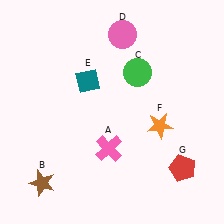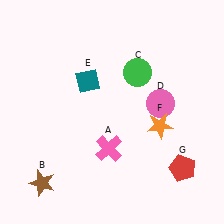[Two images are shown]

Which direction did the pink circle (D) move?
The pink circle (D) moved down.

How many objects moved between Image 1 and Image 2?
1 object moved between the two images.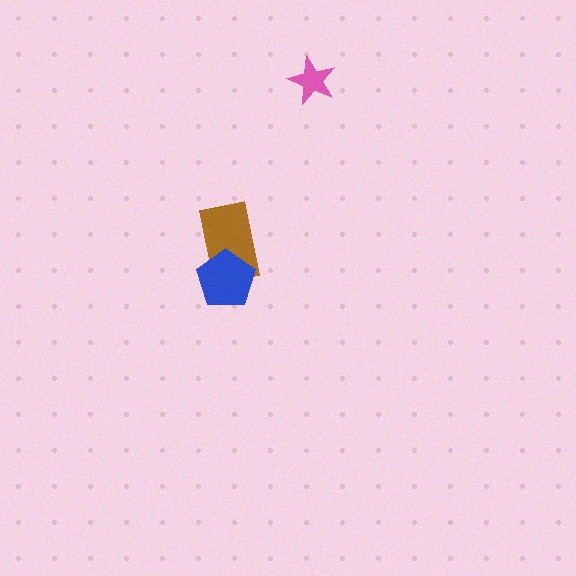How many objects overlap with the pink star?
0 objects overlap with the pink star.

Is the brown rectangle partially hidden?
Yes, it is partially covered by another shape.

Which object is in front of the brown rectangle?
The blue pentagon is in front of the brown rectangle.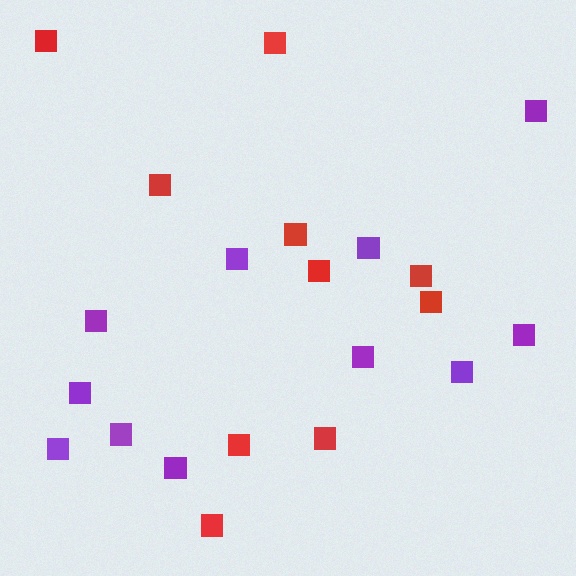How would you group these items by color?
There are 2 groups: one group of purple squares (11) and one group of red squares (10).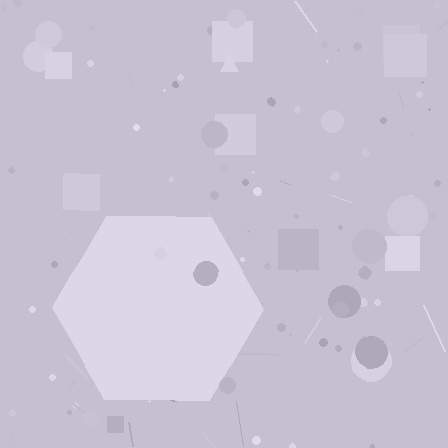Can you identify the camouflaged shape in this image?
The camouflaged shape is a hexagon.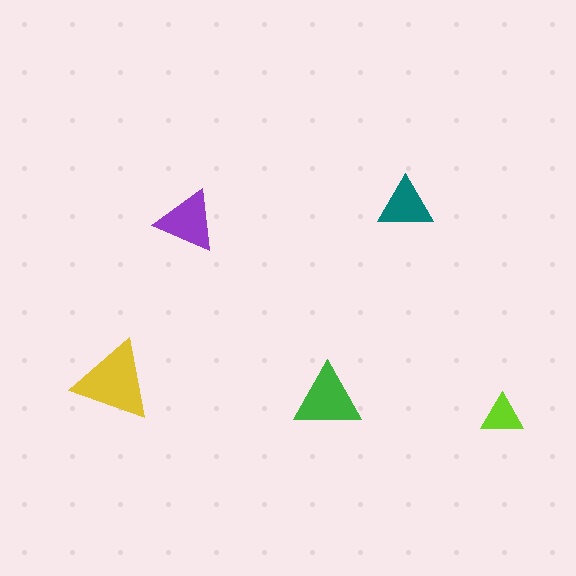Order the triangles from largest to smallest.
the yellow one, the green one, the purple one, the teal one, the lime one.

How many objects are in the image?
There are 5 objects in the image.